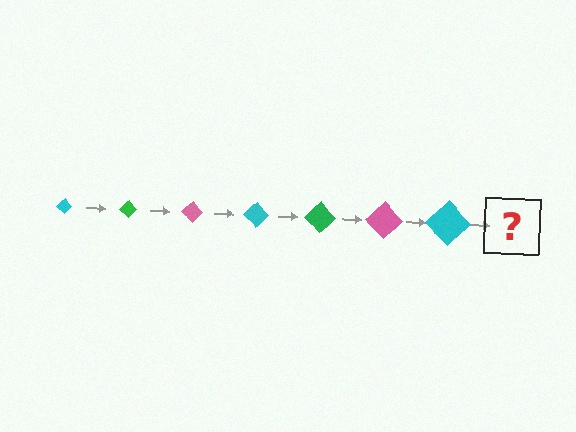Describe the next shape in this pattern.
It should be a green diamond, larger than the previous one.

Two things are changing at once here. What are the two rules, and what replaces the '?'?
The two rules are that the diamond grows larger each step and the color cycles through cyan, green, and pink. The '?' should be a green diamond, larger than the previous one.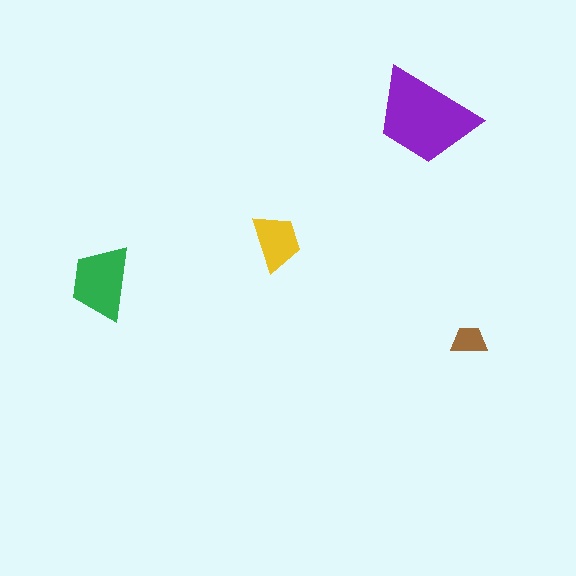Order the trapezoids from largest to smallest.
the purple one, the green one, the yellow one, the brown one.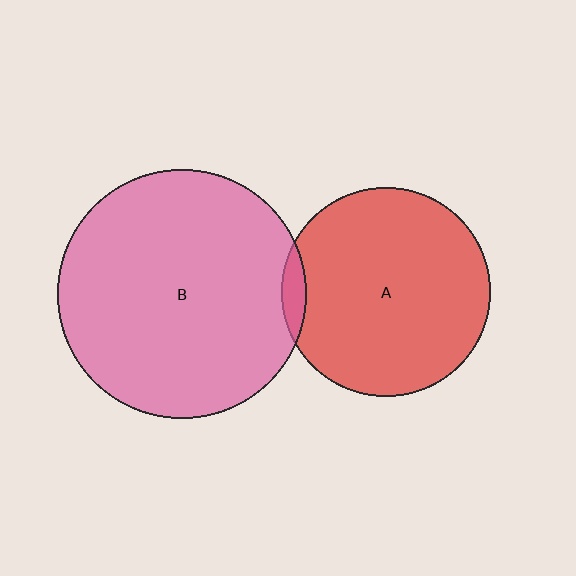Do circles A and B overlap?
Yes.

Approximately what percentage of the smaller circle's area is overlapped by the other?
Approximately 5%.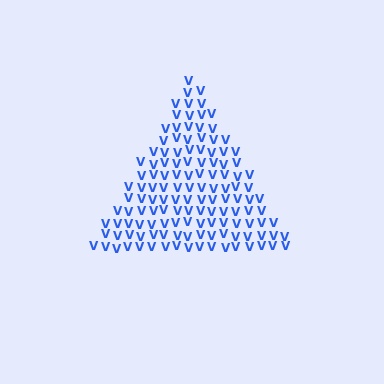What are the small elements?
The small elements are letter V's.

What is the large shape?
The large shape is a triangle.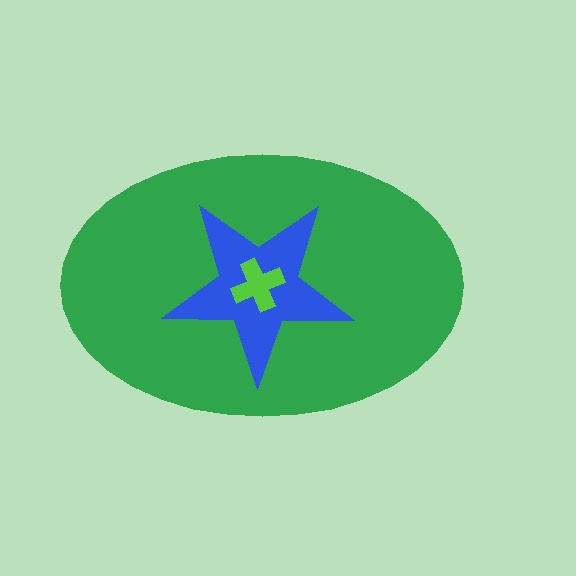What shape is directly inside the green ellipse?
The blue star.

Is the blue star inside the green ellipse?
Yes.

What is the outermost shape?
The green ellipse.